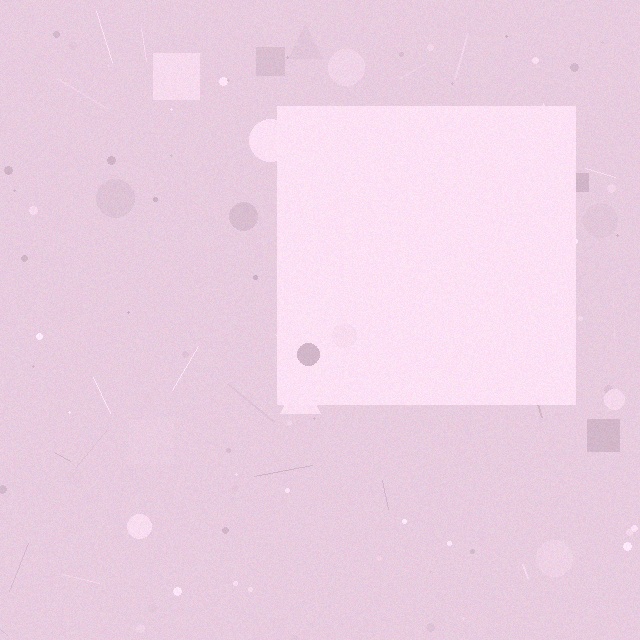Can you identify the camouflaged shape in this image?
The camouflaged shape is a square.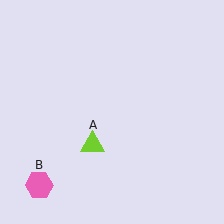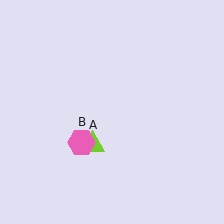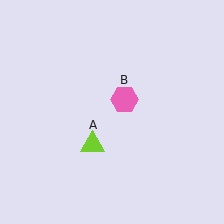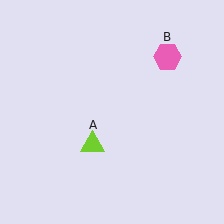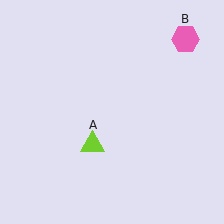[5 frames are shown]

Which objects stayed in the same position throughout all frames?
Lime triangle (object A) remained stationary.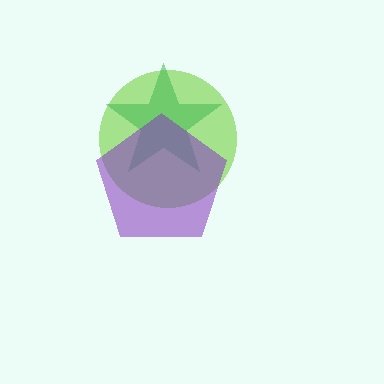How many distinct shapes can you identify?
There are 3 distinct shapes: a lime circle, a green star, a purple pentagon.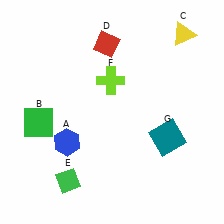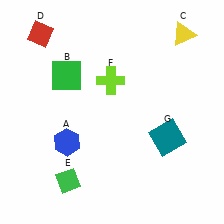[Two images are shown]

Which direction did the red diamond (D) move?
The red diamond (D) moved left.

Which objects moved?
The objects that moved are: the green square (B), the red diamond (D).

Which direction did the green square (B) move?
The green square (B) moved up.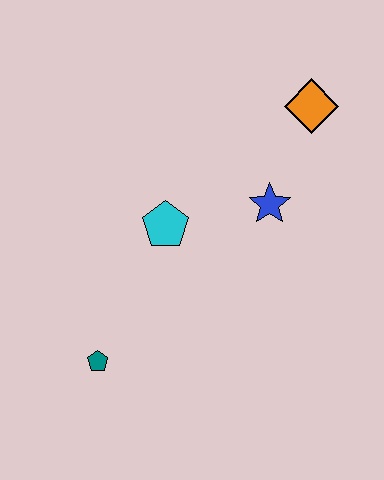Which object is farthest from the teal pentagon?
The orange diamond is farthest from the teal pentagon.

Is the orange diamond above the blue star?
Yes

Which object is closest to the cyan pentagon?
The blue star is closest to the cyan pentagon.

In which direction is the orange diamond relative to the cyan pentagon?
The orange diamond is to the right of the cyan pentagon.